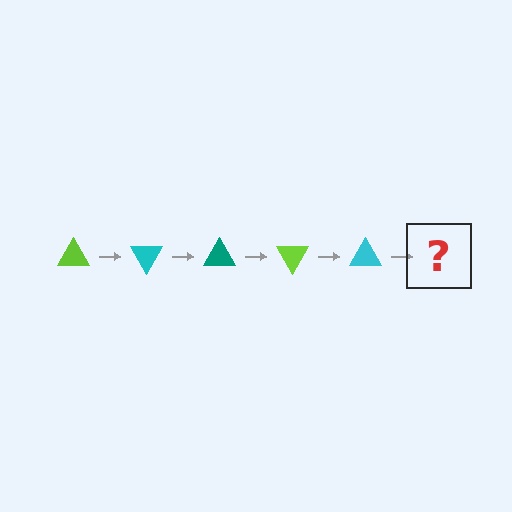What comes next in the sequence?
The next element should be a teal triangle, rotated 300 degrees from the start.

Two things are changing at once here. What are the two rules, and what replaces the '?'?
The two rules are that it rotates 60 degrees each step and the color cycles through lime, cyan, and teal. The '?' should be a teal triangle, rotated 300 degrees from the start.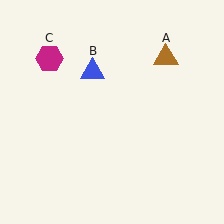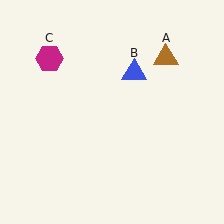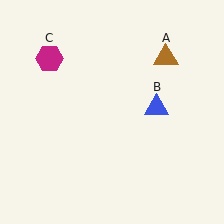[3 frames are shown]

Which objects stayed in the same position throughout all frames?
Brown triangle (object A) and magenta hexagon (object C) remained stationary.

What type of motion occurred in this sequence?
The blue triangle (object B) rotated clockwise around the center of the scene.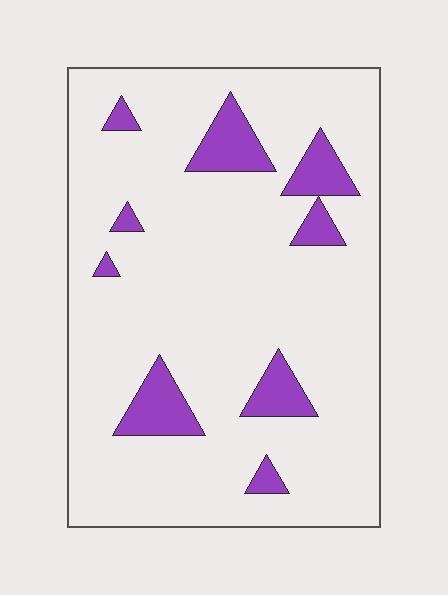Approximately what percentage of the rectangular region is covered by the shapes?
Approximately 10%.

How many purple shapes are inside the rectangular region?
9.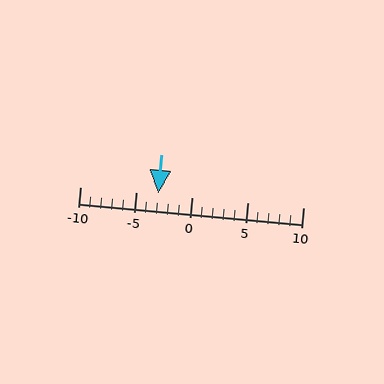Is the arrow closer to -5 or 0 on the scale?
The arrow is closer to -5.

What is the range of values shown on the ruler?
The ruler shows values from -10 to 10.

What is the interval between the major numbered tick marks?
The major tick marks are spaced 5 units apart.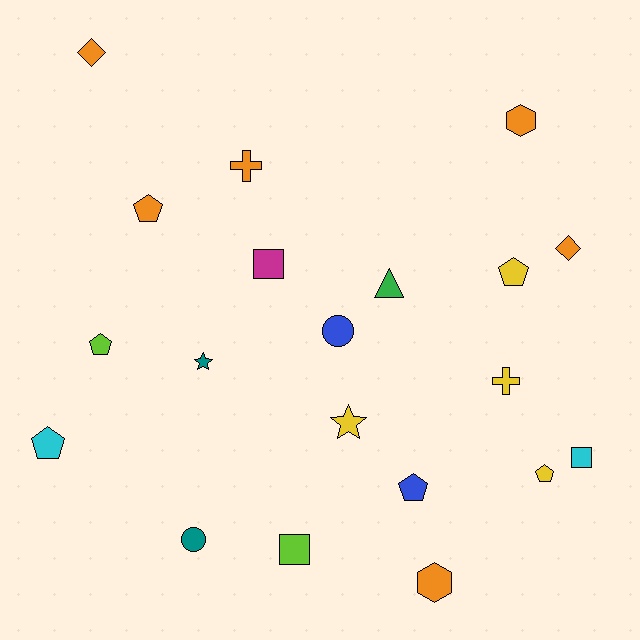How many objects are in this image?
There are 20 objects.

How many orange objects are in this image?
There are 6 orange objects.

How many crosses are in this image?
There are 2 crosses.